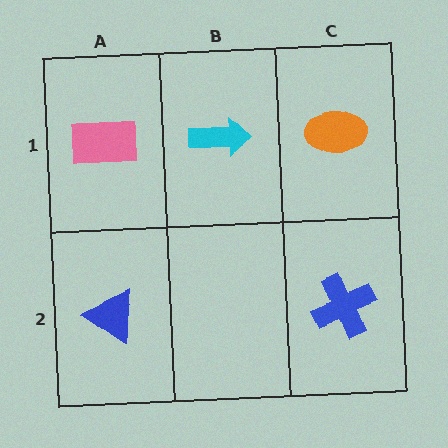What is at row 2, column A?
A blue triangle.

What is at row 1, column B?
A cyan arrow.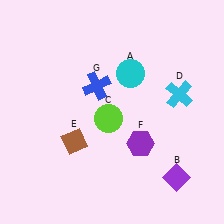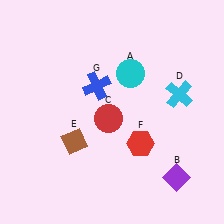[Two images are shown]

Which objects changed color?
C changed from lime to red. F changed from purple to red.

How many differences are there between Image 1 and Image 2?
There are 2 differences between the two images.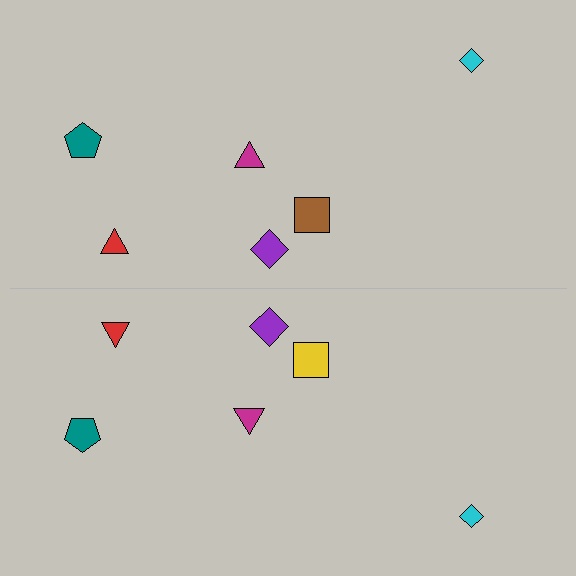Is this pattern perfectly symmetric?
No, the pattern is not perfectly symmetric. The yellow square on the bottom side breaks the symmetry — its mirror counterpart is brown.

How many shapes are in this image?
There are 12 shapes in this image.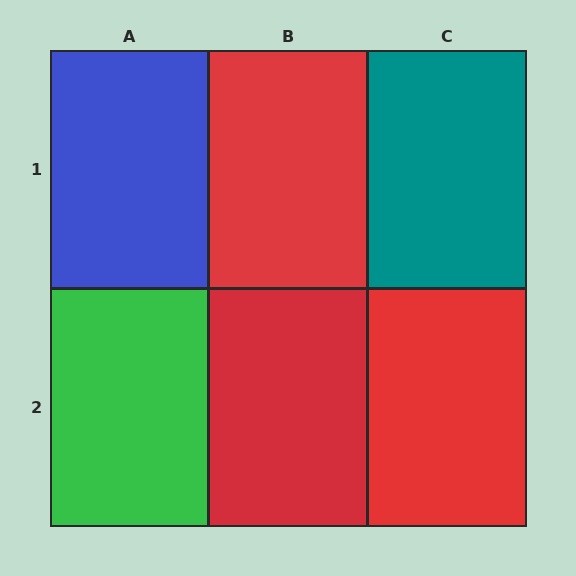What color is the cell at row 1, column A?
Blue.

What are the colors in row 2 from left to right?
Green, red, red.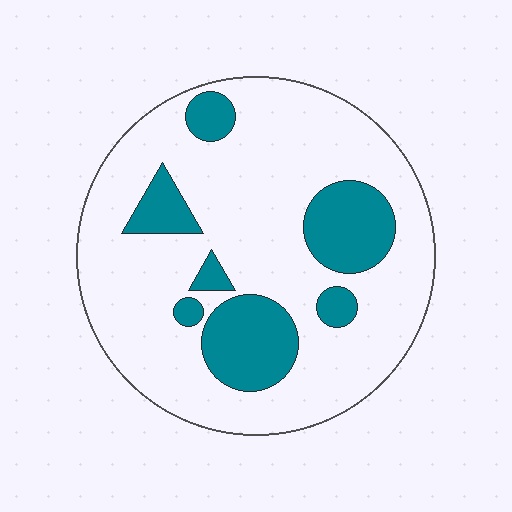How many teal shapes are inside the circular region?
7.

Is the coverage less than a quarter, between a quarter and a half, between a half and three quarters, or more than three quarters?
Less than a quarter.